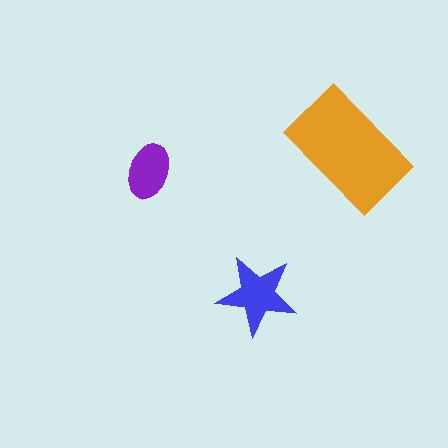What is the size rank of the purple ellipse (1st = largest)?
3rd.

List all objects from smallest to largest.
The purple ellipse, the blue star, the orange rectangle.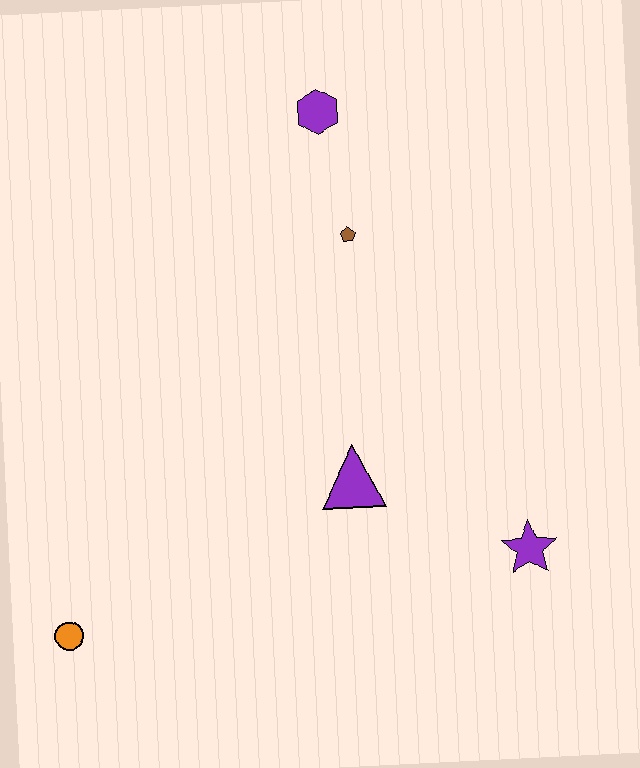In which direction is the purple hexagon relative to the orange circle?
The purple hexagon is above the orange circle.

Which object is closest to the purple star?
The purple triangle is closest to the purple star.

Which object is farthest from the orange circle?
The purple hexagon is farthest from the orange circle.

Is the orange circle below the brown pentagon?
Yes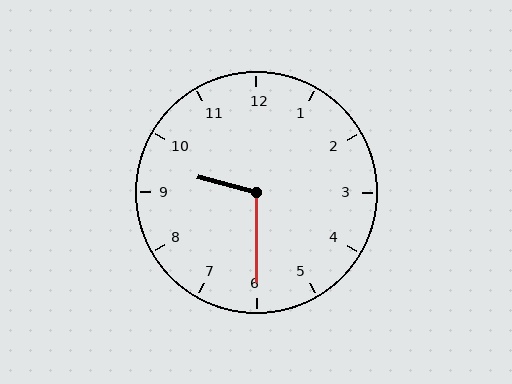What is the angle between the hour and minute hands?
Approximately 105 degrees.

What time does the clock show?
9:30.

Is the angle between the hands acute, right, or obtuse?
It is obtuse.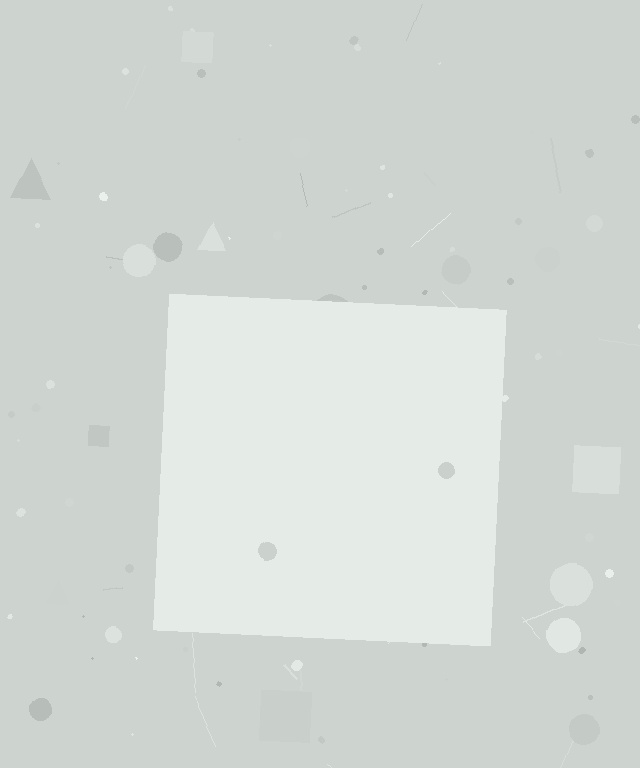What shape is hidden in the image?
A square is hidden in the image.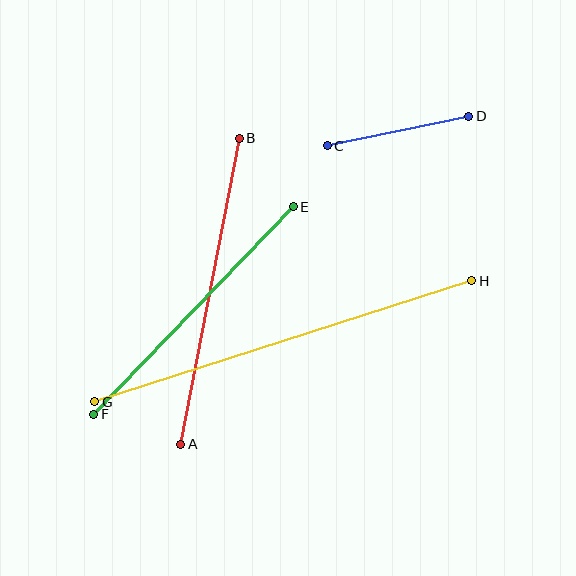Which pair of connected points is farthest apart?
Points G and H are farthest apart.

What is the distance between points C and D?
The distance is approximately 145 pixels.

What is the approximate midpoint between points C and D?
The midpoint is at approximately (398, 131) pixels.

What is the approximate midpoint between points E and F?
The midpoint is at approximately (194, 310) pixels.